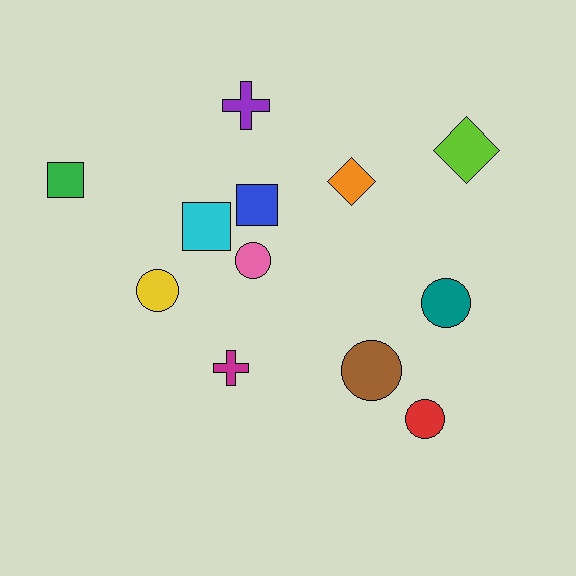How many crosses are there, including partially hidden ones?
There are 2 crosses.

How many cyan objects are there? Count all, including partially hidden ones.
There is 1 cyan object.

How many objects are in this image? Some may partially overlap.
There are 12 objects.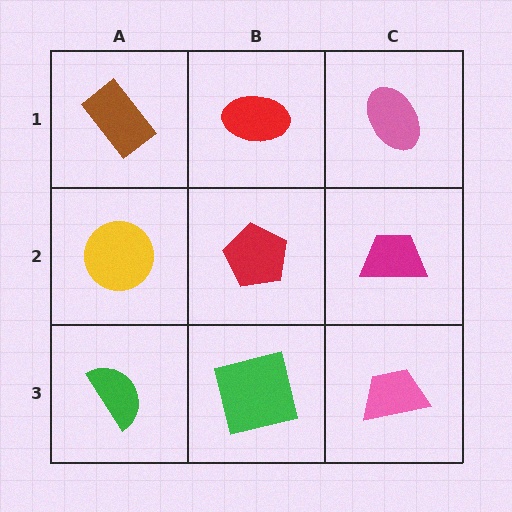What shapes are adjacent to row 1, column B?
A red pentagon (row 2, column B), a brown rectangle (row 1, column A), a pink ellipse (row 1, column C).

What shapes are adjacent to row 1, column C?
A magenta trapezoid (row 2, column C), a red ellipse (row 1, column B).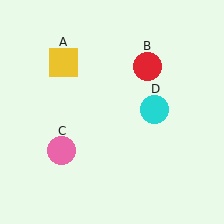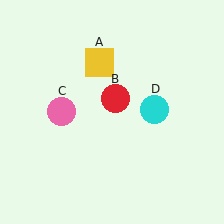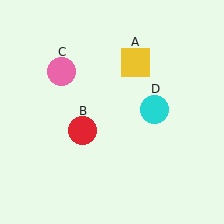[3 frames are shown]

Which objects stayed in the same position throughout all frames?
Cyan circle (object D) remained stationary.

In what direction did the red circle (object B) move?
The red circle (object B) moved down and to the left.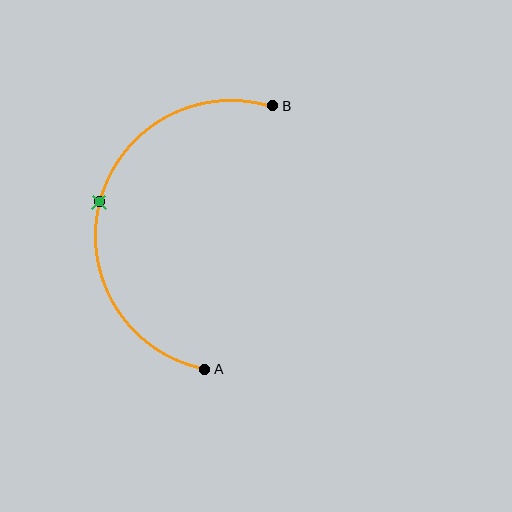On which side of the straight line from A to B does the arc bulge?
The arc bulges to the left of the straight line connecting A and B.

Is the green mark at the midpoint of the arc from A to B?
Yes. The green mark lies on the arc at equal arc-length from both A and B — it is the arc midpoint.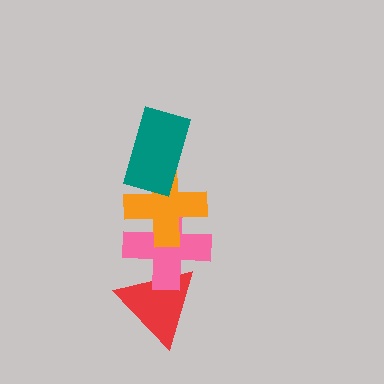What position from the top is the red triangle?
The red triangle is 4th from the top.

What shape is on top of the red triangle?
The pink cross is on top of the red triangle.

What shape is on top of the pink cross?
The orange cross is on top of the pink cross.